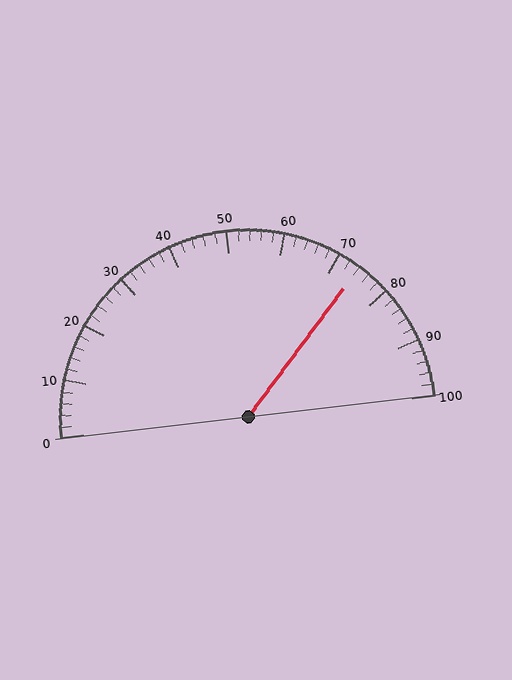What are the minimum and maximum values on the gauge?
The gauge ranges from 0 to 100.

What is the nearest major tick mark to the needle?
The nearest major tick mark is 70.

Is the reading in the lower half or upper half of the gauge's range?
The reading is in the upper half of the range (0 to 100).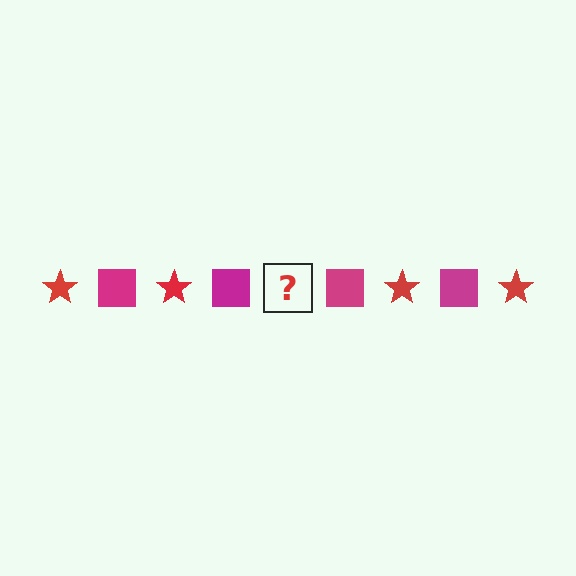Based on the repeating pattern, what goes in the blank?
The blank should be a red star.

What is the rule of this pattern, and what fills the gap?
The rule is that the pattern alternates between red star and magenta square. The gap should be filled with a red star.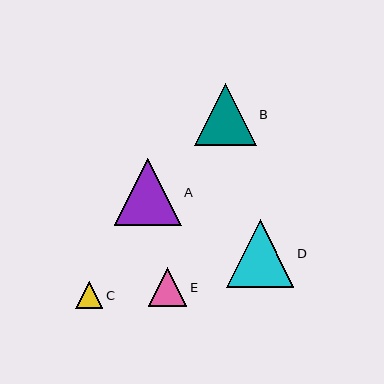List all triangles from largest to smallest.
From largest to smallest: D, A, B, E, C.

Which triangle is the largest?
Triangle D is the largest with a size of approximately 68 pixels.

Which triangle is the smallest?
Triangle C is the smallest with a size of approximately 27 pixels.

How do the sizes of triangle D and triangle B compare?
Triangle D and triangle B are approximately the same size.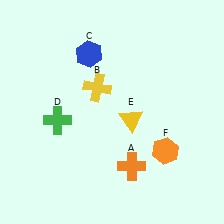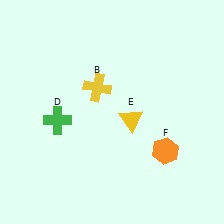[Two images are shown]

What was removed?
The orange cross (A), the blue hexagon (C) were removed in Image 2.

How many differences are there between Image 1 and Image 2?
There are 2 differences between the two images.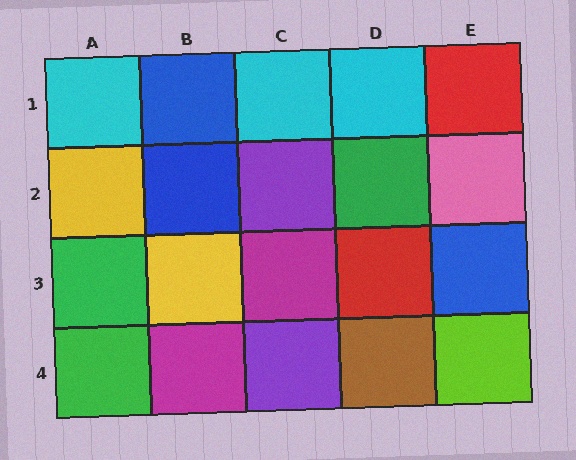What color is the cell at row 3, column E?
Blue.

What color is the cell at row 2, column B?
Blue.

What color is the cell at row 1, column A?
Cyan.